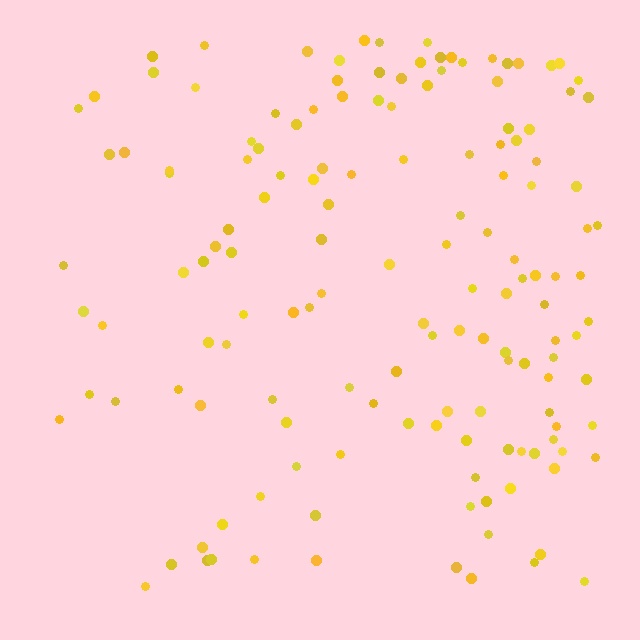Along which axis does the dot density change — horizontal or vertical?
Horizontal.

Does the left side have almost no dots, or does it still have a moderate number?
Still a moderate number, just noticeably fewer than the right.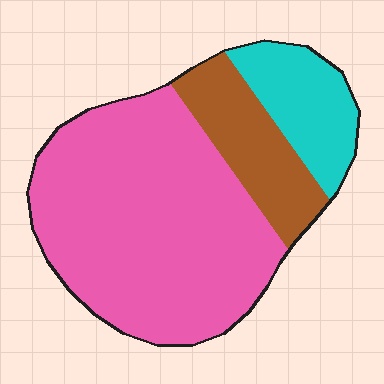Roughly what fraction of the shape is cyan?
Cyan covers roughly 15% of the shape.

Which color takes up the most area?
Pink, at roughly 65%.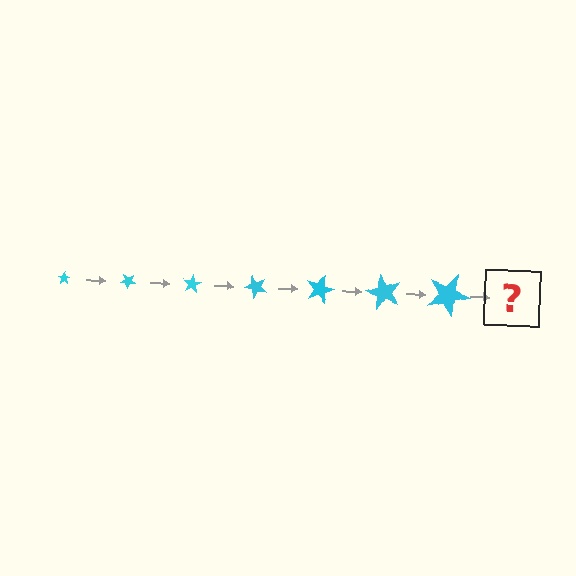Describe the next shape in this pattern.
It should be a star, larger than the previous one and rotated 280 degrees from the start.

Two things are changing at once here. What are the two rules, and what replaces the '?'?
The two rules are that the star grows larger each step and it rotates 40 degrees each step. The '?' should be a star, larger than the previous one and rotated 280 degrees from the start.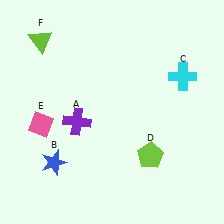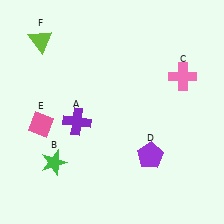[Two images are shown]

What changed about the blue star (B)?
In Image 1, B is blue. In Image 2, it changed to green.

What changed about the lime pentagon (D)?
In Image 1, D is lime. In Image 2, it changed to purple.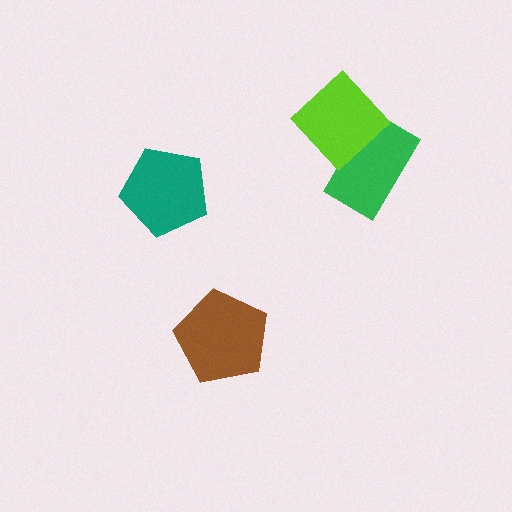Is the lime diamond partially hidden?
No, no other shape covers it.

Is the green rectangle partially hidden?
Yes, it is partially covered by another shape.